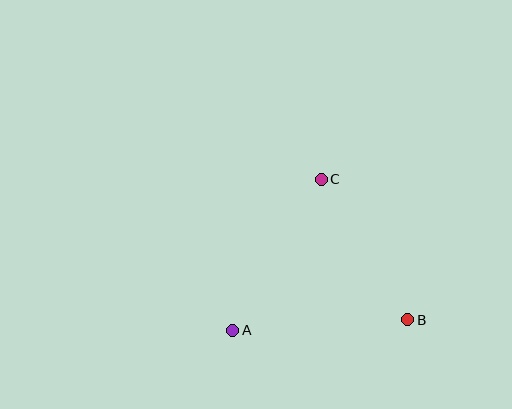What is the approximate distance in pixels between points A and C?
The distance between A and C is approximately 175 pixels.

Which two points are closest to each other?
Points B and C are closest to each other.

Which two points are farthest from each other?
Points A and B are farthest from each other.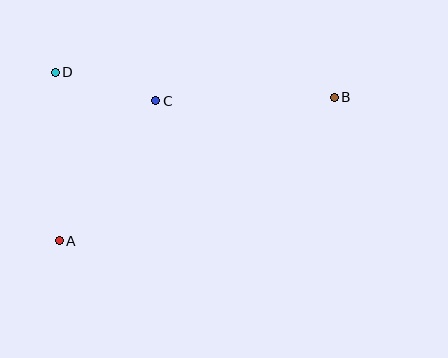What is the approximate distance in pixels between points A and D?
The distance between A and D is approximately 169 pixels.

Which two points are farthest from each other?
Points A and B are farthest from each other.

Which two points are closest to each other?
Points C and D are closest to each other.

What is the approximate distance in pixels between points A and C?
The distance between A and C is approximately 170 pixels.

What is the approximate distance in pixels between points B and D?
The distance between B and D is approximately 281 pixels.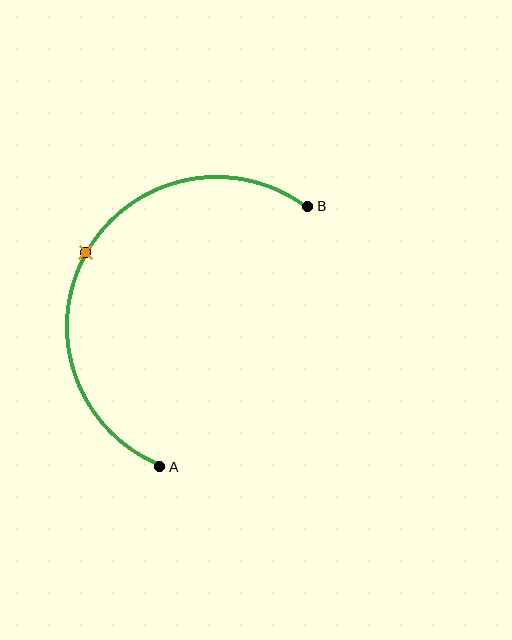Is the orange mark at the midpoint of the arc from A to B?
Yes. The orange mark lies on the arc at equal arc-length from both A and B — it is the arc midpoint.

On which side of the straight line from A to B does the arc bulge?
The arc bulges to the left of the straight line connecting A and B.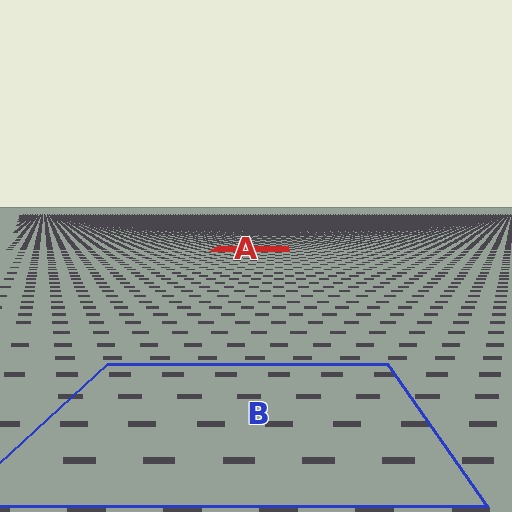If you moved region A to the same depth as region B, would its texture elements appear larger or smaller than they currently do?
They would appear larger. At a closer depth, the same texture elements are projected at a bigger on-screen size.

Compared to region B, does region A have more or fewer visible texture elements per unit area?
Region A has more texture elements per unit area — they are packed more densely because it is farther away.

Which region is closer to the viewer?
Region B is closer. The texture elements there are larger and more spread out.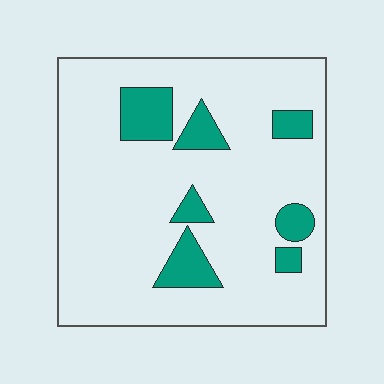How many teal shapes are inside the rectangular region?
7.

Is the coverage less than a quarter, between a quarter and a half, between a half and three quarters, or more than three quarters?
Less than a quarter.